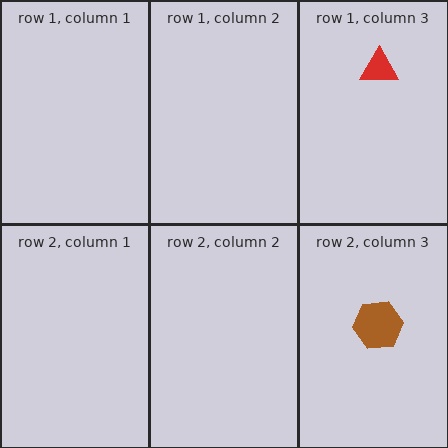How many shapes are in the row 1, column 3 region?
1.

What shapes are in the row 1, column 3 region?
The red triangle.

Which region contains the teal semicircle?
The row 2, column 3 region.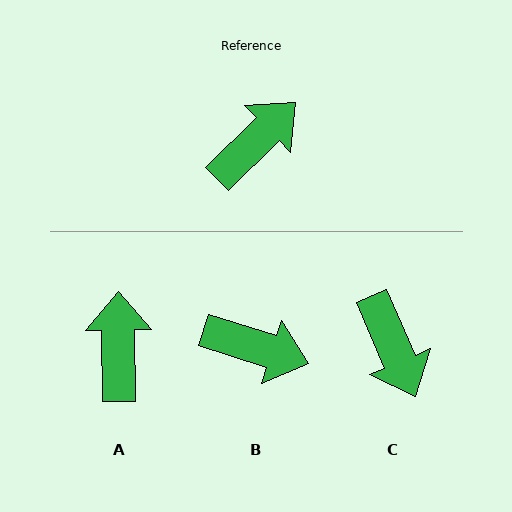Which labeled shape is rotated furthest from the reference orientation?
C, about 111 degrees away.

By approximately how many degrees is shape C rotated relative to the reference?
Approximately 111 degrees clockwise.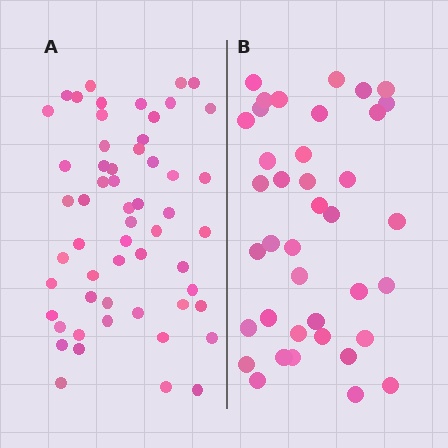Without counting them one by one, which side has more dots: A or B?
Region A (the left region) has more dots.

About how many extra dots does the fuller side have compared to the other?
Region A has approximately 15 more dots than region B.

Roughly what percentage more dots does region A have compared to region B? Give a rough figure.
About 45% more.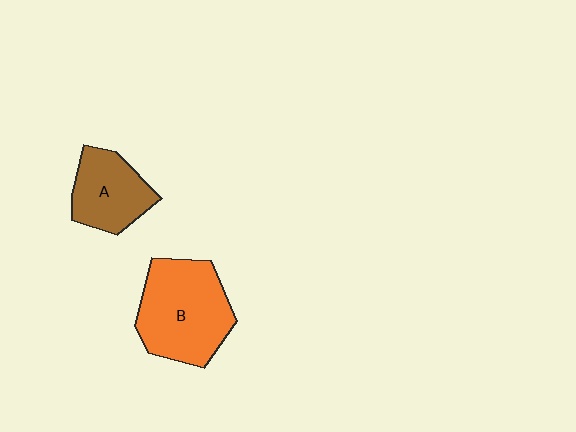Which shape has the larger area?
Shape B (orange).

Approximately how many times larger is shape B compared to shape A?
Approximately 1.6 times.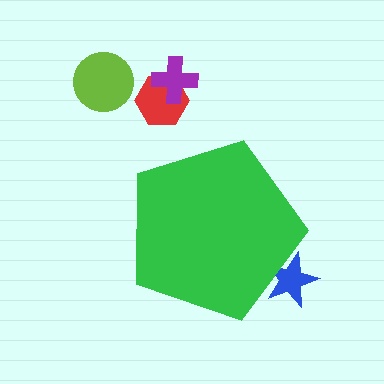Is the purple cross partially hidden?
No, the purple cross is fully visible.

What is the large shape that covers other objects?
A green pentagon.